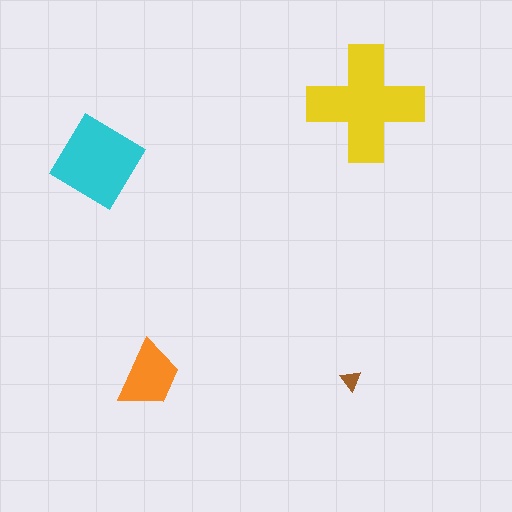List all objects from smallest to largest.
The brown triangle, the orange trapezoid, the cyan diamond, the yellow cross.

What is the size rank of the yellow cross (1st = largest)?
1st.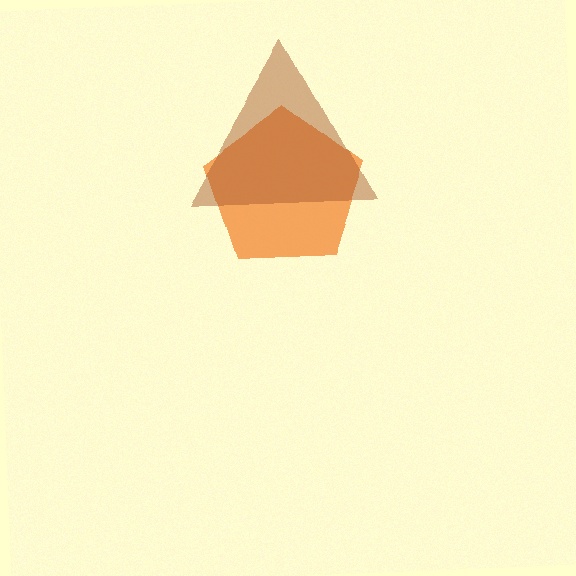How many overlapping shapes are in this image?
There are 2 overlapping shapes in the image.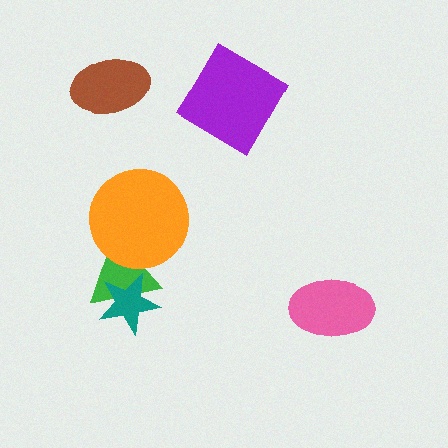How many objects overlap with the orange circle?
1 object overlaps with the orange circle.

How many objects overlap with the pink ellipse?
0 objects overlap with the pink ellipse.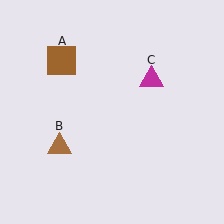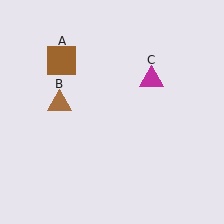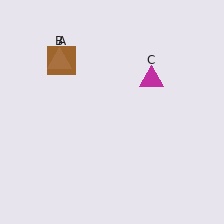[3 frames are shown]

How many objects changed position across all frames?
1 object changed position: brown triangle (object B).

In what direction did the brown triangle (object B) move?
The brown triangle (object B) moved up.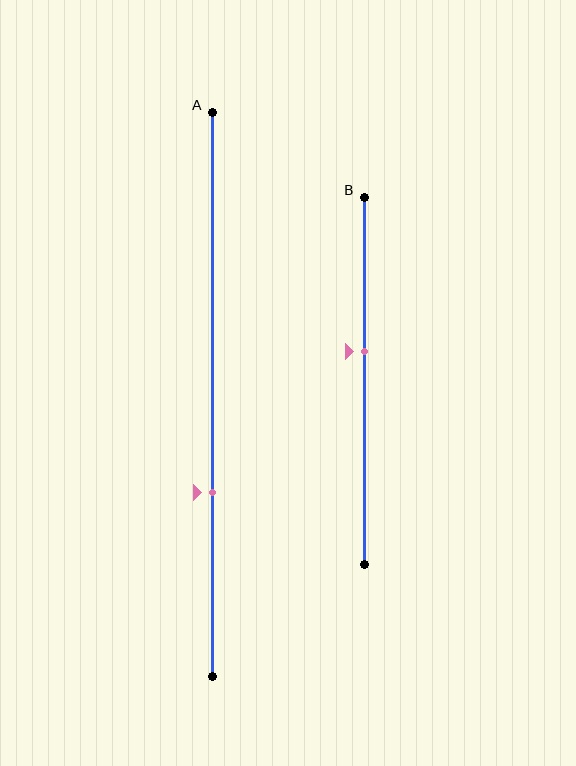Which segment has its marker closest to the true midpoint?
Segment B has its marker closest to the true midpoint.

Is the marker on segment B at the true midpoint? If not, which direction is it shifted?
No, the marker on segment B is shifted upward by about 8% of the segment length.